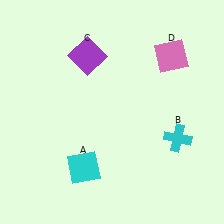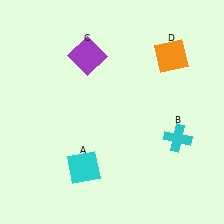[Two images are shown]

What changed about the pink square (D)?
In Image 1, D is pink. In Image 2, it changed to orange.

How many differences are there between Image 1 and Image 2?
There is 1 difference between the two images.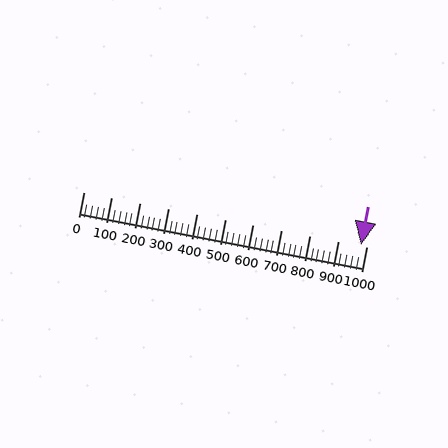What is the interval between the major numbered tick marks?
The major tick marks are spaced 100 units apart.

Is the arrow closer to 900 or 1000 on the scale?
The arrow is closer to 1000.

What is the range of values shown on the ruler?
The ruler shows values from 0 to 1000.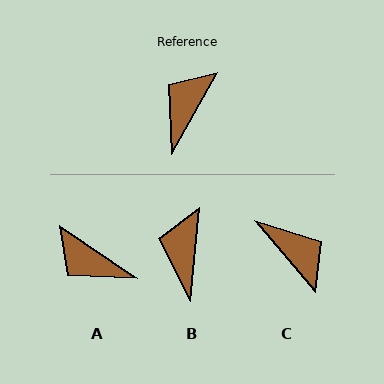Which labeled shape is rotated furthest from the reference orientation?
C, about 110 degrees away.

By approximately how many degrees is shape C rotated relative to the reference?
Approximately 110 degrees clockwise.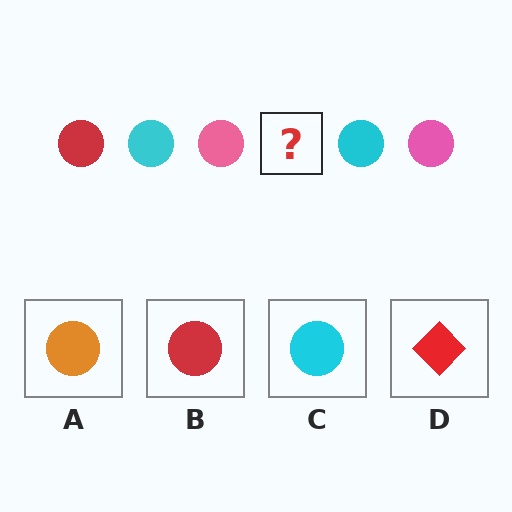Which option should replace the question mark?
Option B.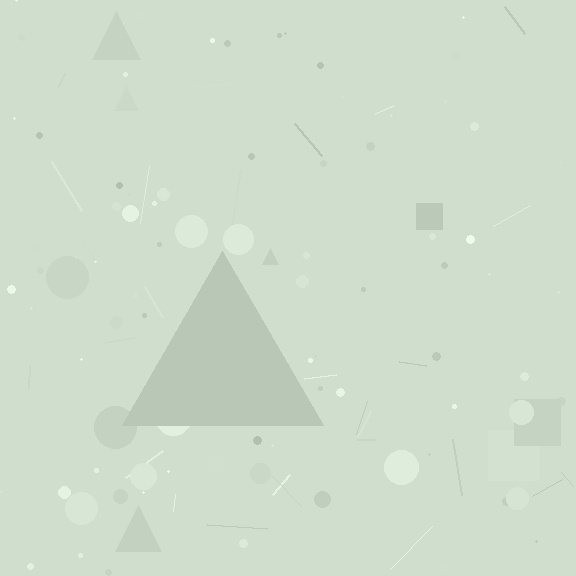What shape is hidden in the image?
A triangle is hidden in the image.